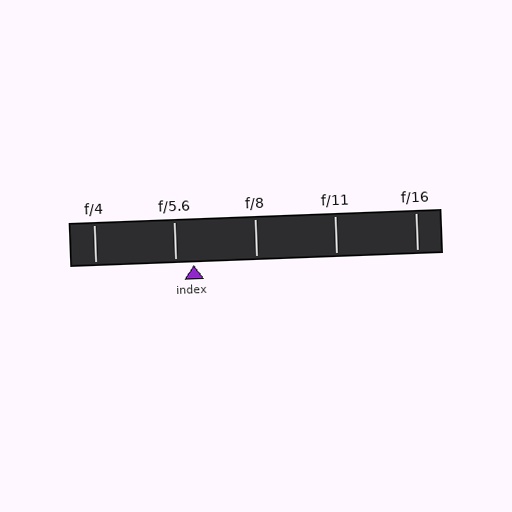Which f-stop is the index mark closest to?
The index mark is closest to f/5.6.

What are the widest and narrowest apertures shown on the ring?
The widest aperture shown is f/4 and the narrowest is f/16.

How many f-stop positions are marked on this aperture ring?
There are 5 f-stop positions marked.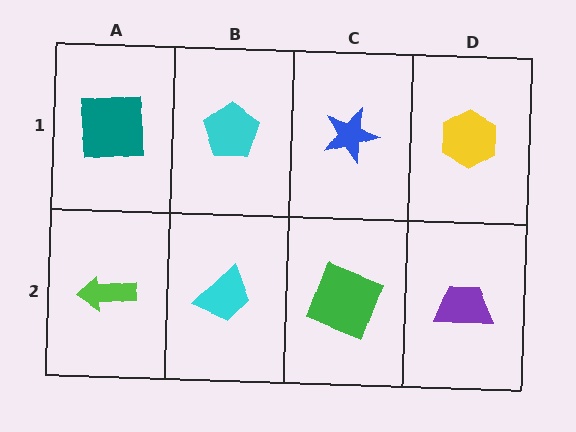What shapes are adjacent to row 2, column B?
A cyan pentagon (row 1, column B), a lime arrow (row 2, column A), a green square (row 2, column C).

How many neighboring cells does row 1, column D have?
2.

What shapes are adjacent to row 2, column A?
A teal square (row 1, column A), a cyan trapezoid (row 2, column B).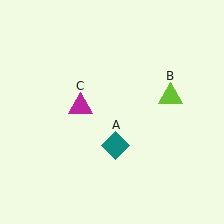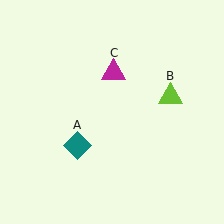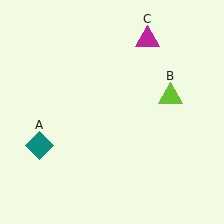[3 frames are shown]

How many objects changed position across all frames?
2 objects changed position: teal diamond (object A), magenta triangle (object C).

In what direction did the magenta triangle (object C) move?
The magenta triangle (object C) moved up and to the right.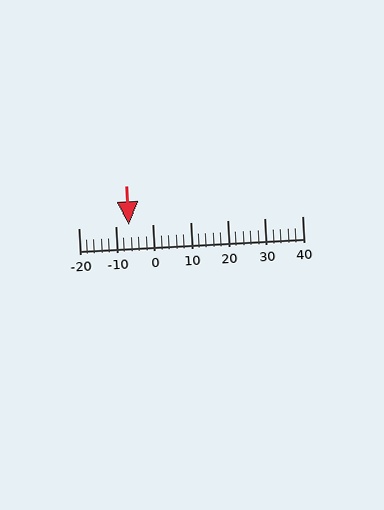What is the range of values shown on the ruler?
The ruler shows values from -20 to 40.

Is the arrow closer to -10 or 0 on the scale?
The arrow is closer to -10.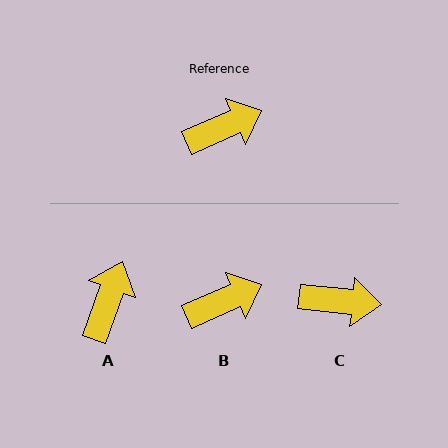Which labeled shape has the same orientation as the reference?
B.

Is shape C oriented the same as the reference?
No, it is off by about 29 degrees.